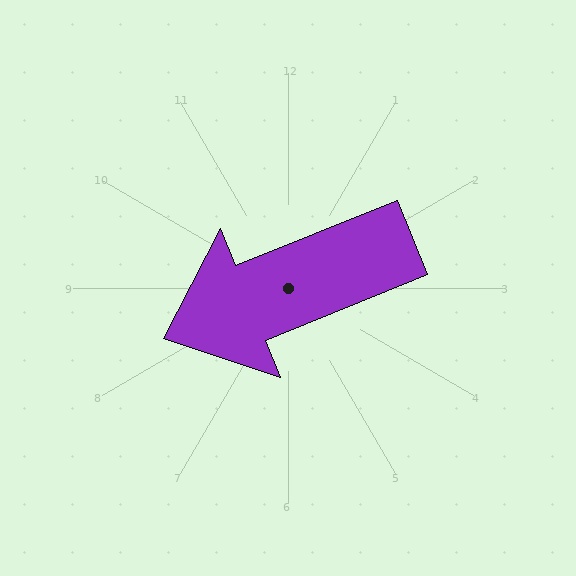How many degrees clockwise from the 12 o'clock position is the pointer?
Approximately 248 degrees.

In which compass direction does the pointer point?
West.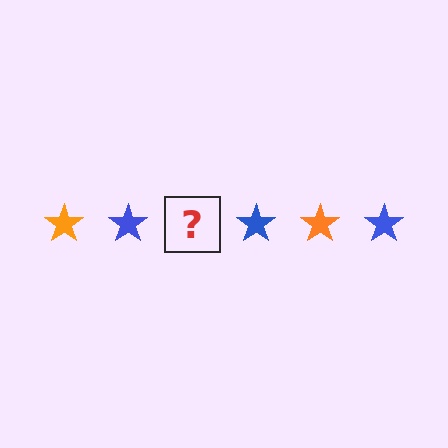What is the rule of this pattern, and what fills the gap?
The rule is that the pattern cycles through orange, blue stars. The gap should be filled with an orange star.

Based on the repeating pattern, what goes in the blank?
The blank should be an orange star.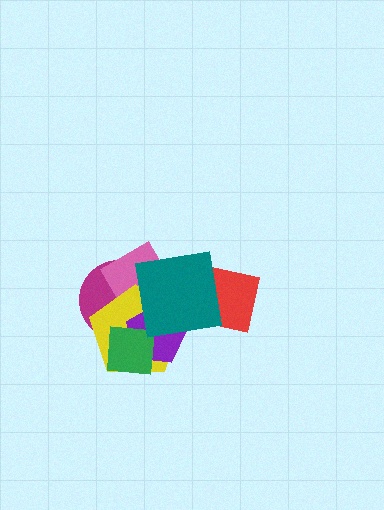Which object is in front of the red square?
The teal square is in front of the red square.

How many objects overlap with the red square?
1 object overlaps with the red square.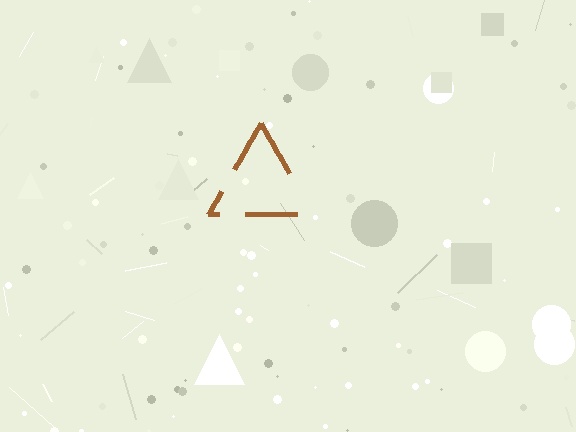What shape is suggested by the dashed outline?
The dashed outline suggests a triangle.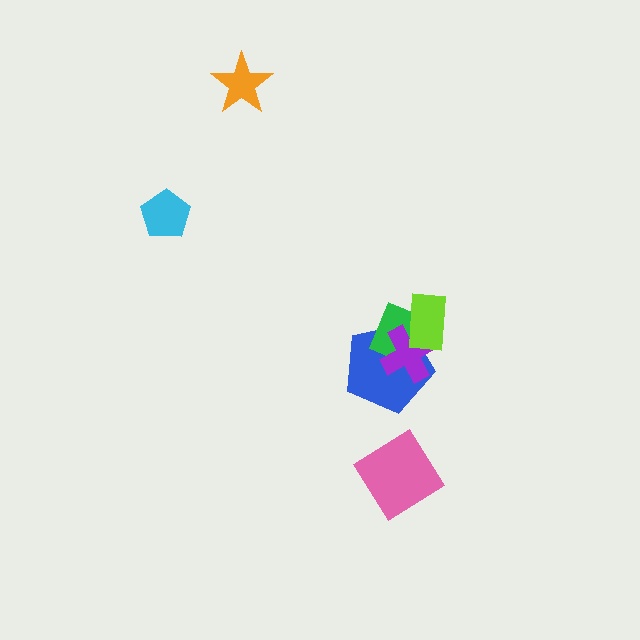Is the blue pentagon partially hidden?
Yes, it is partially covered by another shape.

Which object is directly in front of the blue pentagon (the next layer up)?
The green diamond is directly in front of the blue pentagon.